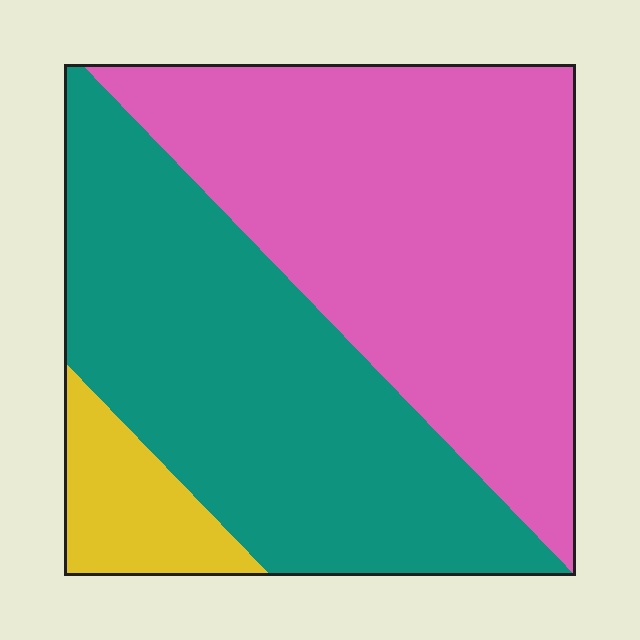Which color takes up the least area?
Yellow, at roughly 10%.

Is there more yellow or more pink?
Pink.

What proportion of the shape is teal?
Teal covers 43% of the shape.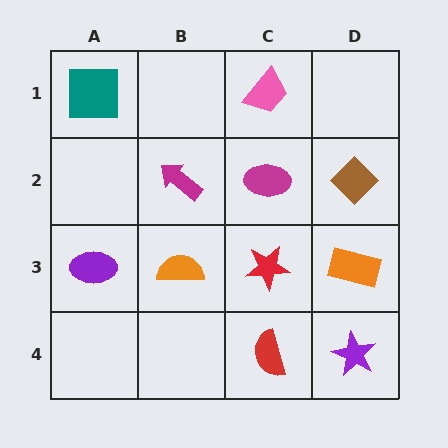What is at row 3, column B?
An orange semicircle.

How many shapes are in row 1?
2 shapes.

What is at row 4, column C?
A red semicircle.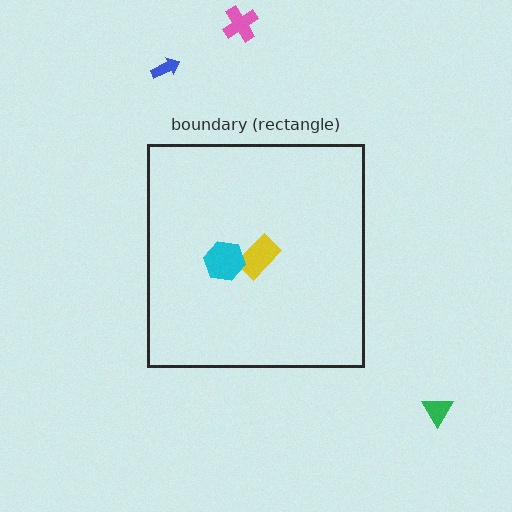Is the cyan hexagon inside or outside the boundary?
Inside.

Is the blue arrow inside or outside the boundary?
Outside.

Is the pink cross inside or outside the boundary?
Outside.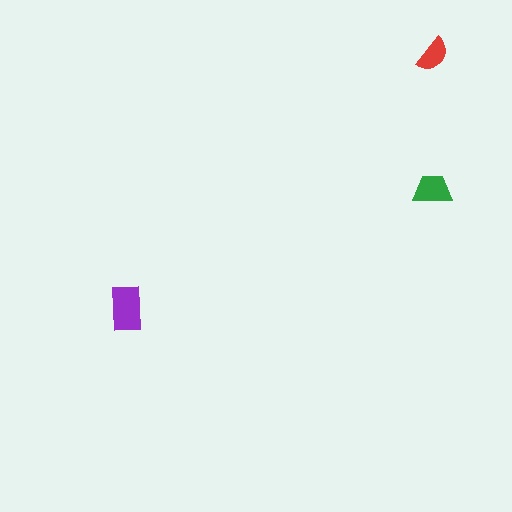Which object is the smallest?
The red semicircle.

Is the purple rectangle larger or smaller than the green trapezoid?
Larger.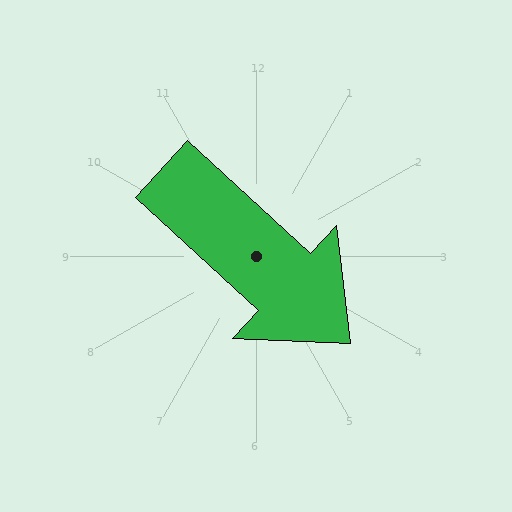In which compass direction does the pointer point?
Southeast.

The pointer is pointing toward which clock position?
Roughly 4 o'clock.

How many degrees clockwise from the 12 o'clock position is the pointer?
Approximately 133 degrees.